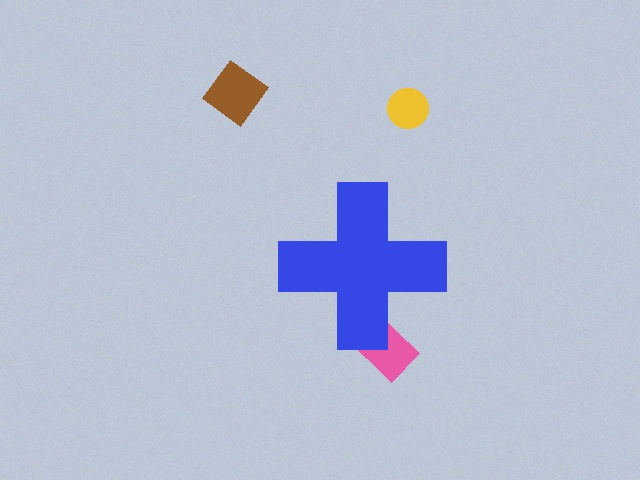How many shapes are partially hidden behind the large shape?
1 shape is partially hidden.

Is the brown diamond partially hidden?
No, the brown diamond is fully visible.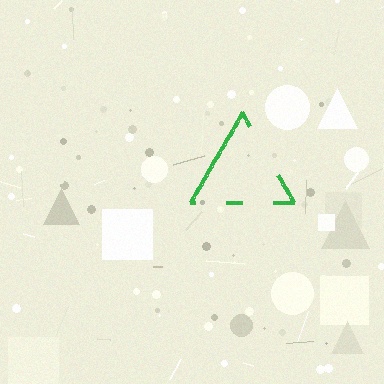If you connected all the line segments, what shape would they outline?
They would outline a triangle.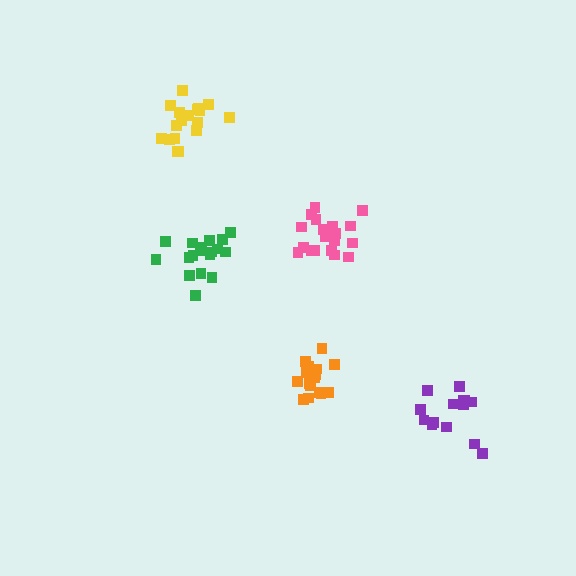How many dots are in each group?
Group 1: 19 dots, Group 2: 18 dots, Group 3: 14 dots, Group 4: 18 dots, Group 5: 16 dots (85 total).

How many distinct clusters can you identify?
There are 5 distinct clusters.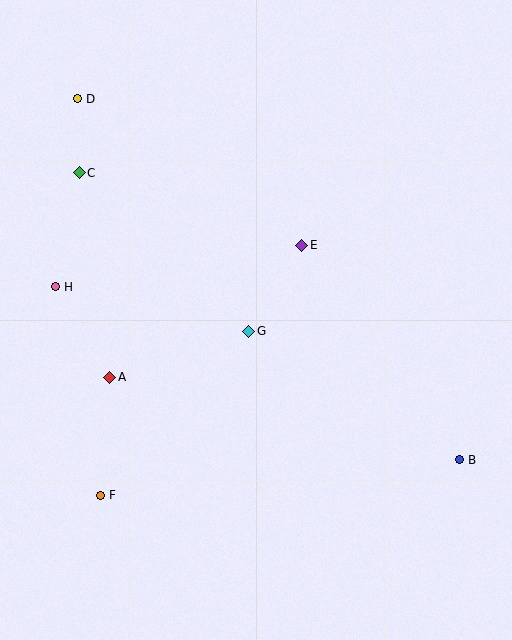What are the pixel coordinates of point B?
Point B is at (460, 460).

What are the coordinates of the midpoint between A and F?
The midpoint between A and F is at (105, 436).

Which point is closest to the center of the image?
Point G at (249, 331) is closest to the center.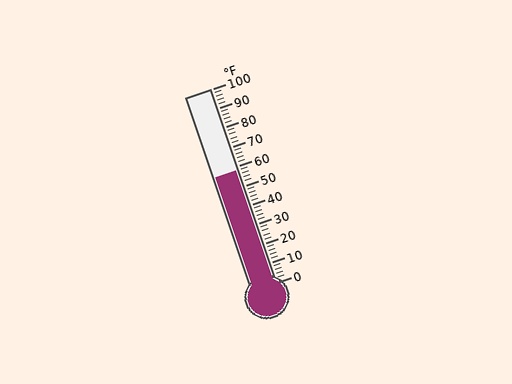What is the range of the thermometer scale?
The thermometer scale ranges from 0°F to 100°F.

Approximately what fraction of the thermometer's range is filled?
The thermometer is filled to approximately 60% of its range.